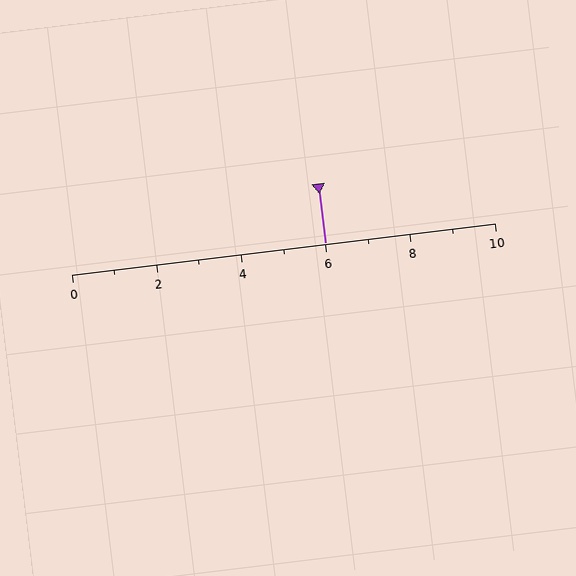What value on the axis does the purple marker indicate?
The marker indicates approximately 6.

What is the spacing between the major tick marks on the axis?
The major ticks are spaced 2 apart.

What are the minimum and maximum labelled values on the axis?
The axis runs from 0 to 10.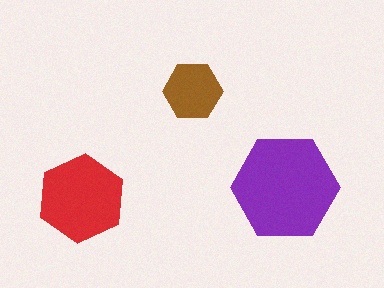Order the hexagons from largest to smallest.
the purple one, the red one, the brown one.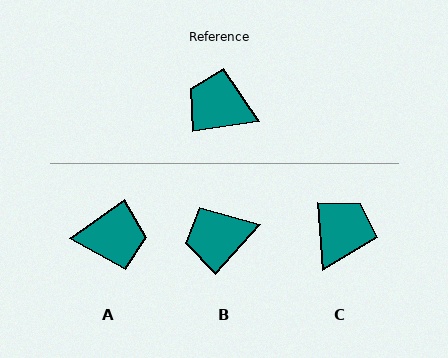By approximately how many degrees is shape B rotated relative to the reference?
Approximately 40 degrees counter-clockwise.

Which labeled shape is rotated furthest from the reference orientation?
A, about 153 degrees away.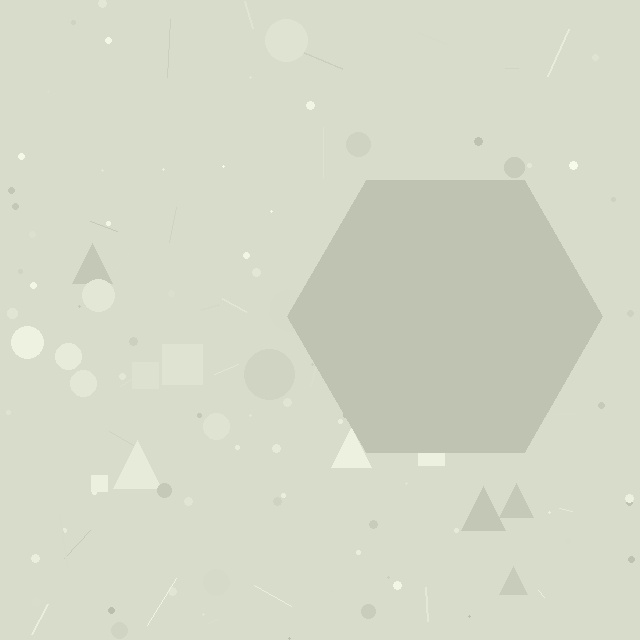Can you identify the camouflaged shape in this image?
The camouflaged shape is a hexagon.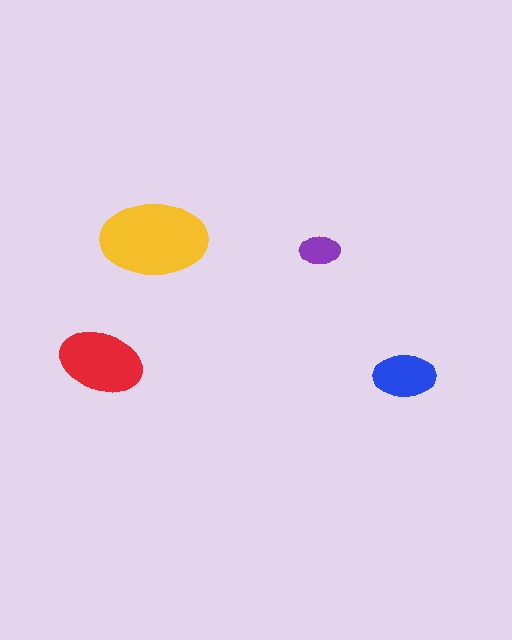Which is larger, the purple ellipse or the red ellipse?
The red one.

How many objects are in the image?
There are 4 objects in the image.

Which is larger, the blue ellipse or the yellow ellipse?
The yellow one.